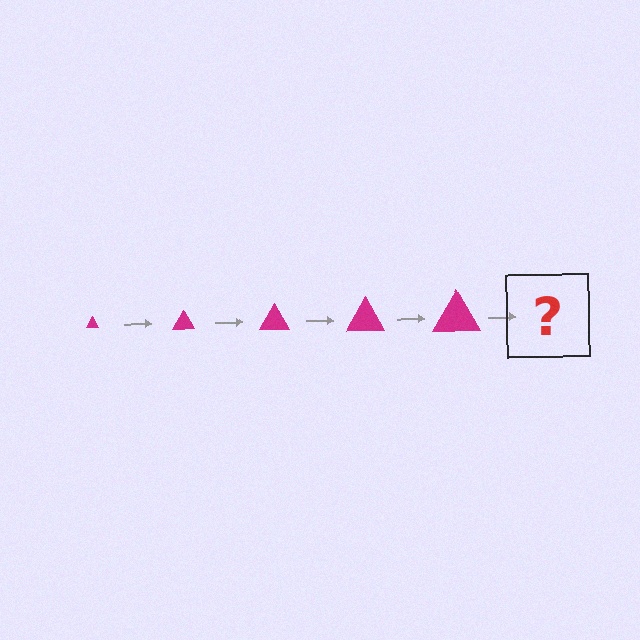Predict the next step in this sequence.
The next step is a magenta triangle, larger than the previous one.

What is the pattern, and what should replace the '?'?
The pattern is that the triangle gets progressively larger each step. The '?' should be a magenta triangle, larger than the previous one.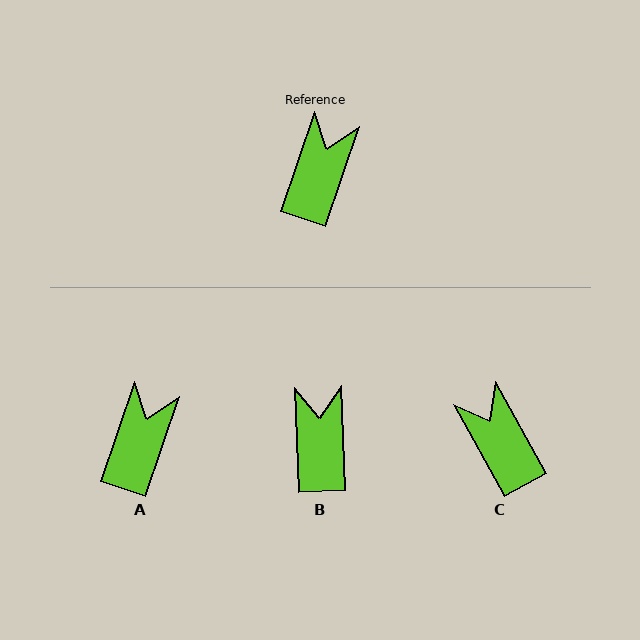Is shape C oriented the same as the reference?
No, it is off by about 47 degrees.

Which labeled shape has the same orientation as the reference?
A.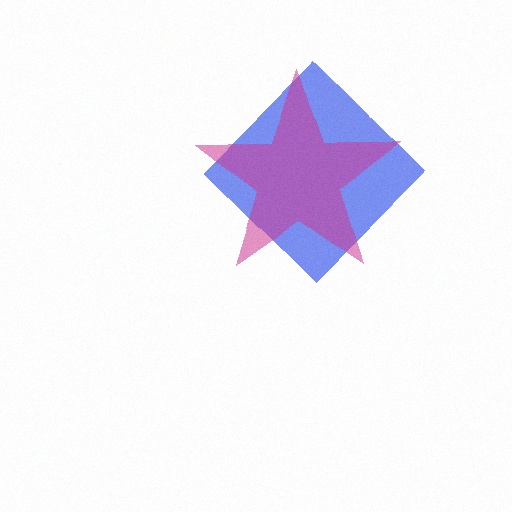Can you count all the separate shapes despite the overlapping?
Yes, there are 2 separate shapes.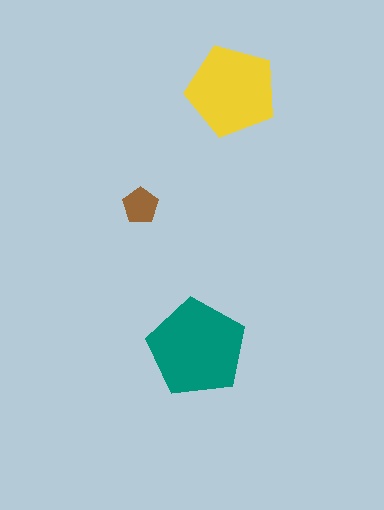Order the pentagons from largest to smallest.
the teal one, the yellow one, the brown one.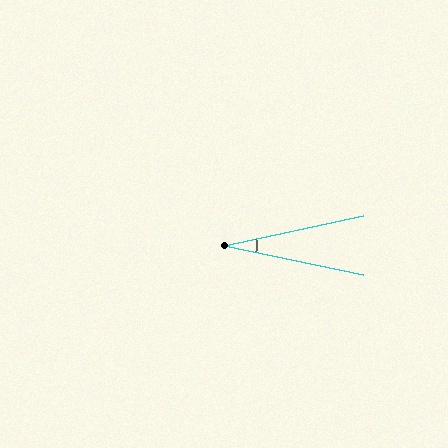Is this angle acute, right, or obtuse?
It is acute.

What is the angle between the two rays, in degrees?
Approximately 24 degrees.